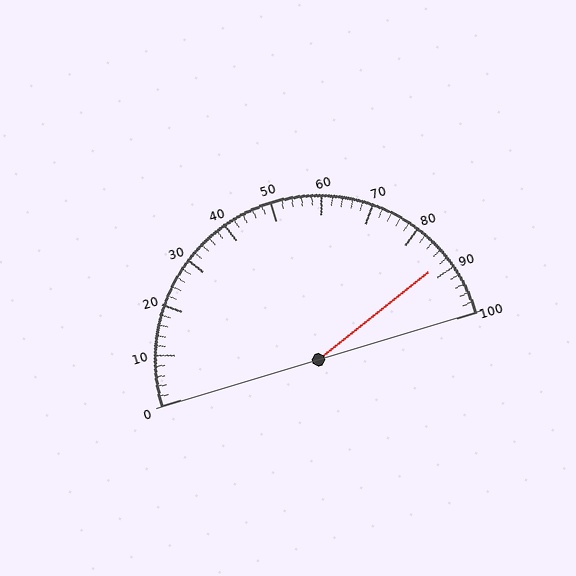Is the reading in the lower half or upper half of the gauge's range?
The reading is in the upper half of the range (0 to 100).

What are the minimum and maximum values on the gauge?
The gauge ranges from 0 to 100.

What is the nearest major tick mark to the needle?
The nearest major tick mark is 90.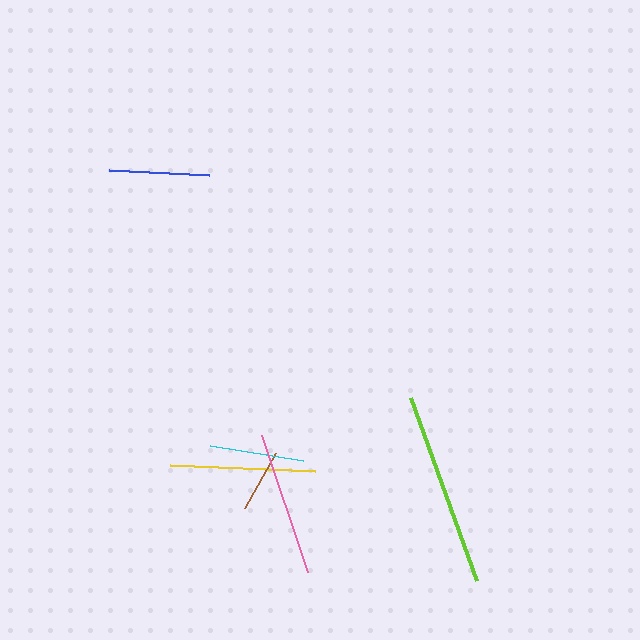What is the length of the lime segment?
The lime segment is approximately 194 pixels long.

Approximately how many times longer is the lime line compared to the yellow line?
The lime line is approximately 1.3 times the length of the yellow line.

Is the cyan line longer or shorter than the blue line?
The blue line is longer than the cyan line.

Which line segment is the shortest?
The brown line is the shortest at approximately 63 pixels.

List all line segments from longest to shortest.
From longest to shortest: lime, yellow, pink, blue, cyan, brown.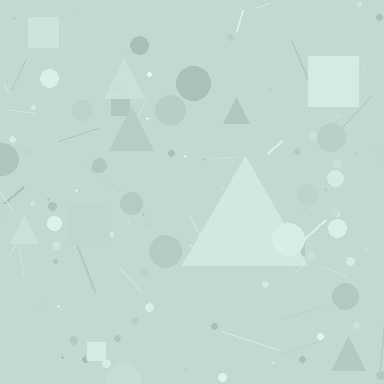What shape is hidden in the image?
A triangle is hidden in the image.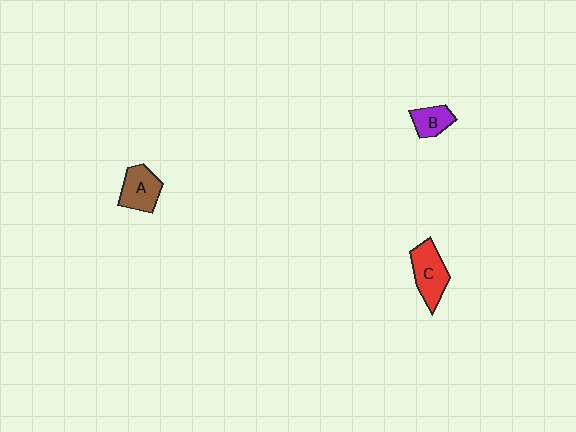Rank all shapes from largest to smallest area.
From largest to smallest: C (red), A (brown), B (purple).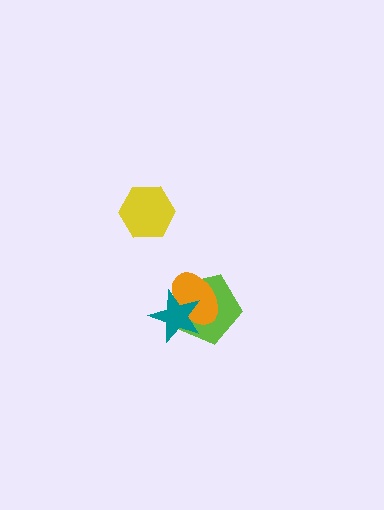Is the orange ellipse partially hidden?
Yes, it is partially covered by another shape.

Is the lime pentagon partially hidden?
Yes, it is partially covered by another shape.